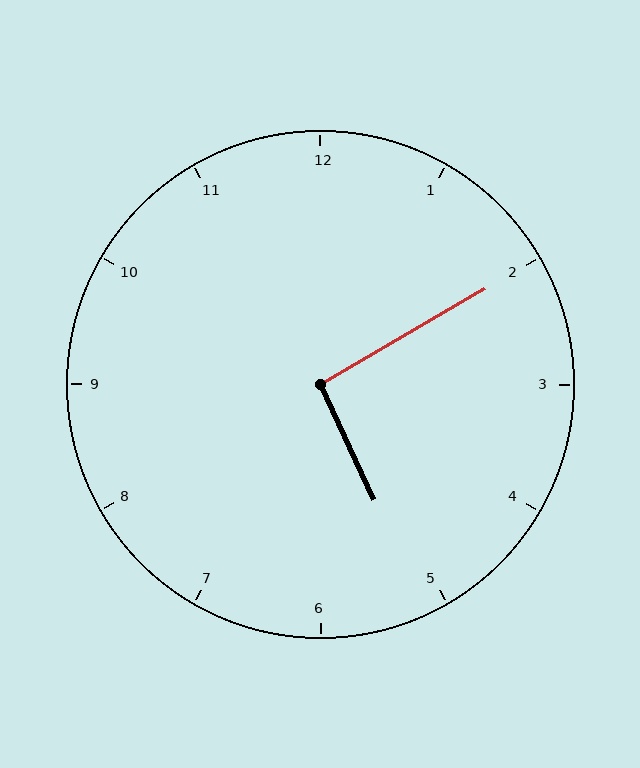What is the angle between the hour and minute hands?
Approximately 95 degrees.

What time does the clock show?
5:10.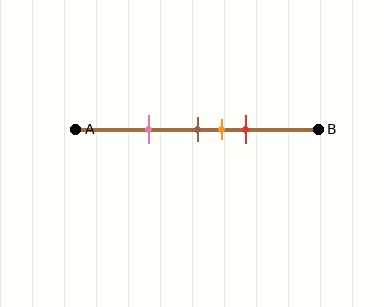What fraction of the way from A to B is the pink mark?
The pink mark is approximately 30% (0.3) of the way from A to B.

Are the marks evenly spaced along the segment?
No, the marks are not evenly spaced.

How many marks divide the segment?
There are 4 marks dividing the segment.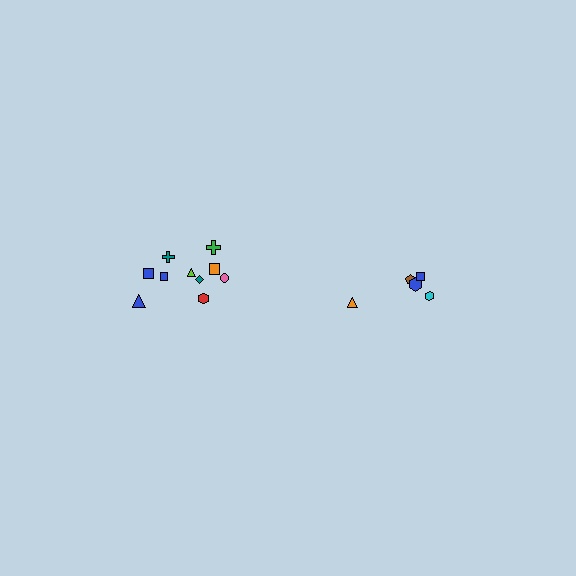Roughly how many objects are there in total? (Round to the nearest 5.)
Roughly 15 objects in total.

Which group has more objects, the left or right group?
The left group.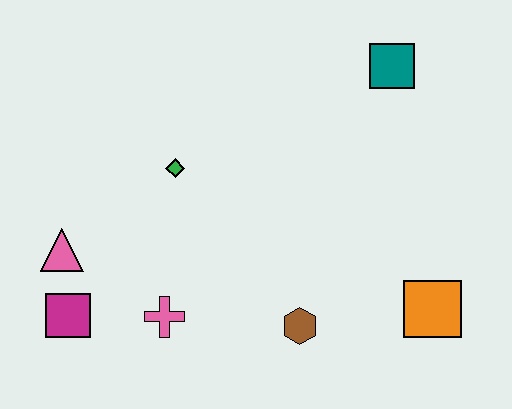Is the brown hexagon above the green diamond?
No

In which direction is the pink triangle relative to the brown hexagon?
The pink triangle is to the left of the brown hexagon.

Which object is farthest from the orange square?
The pink triangle is farthest from the orange square.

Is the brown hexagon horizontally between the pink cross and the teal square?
Yes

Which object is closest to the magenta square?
The pink triangle is closest to the magenta square.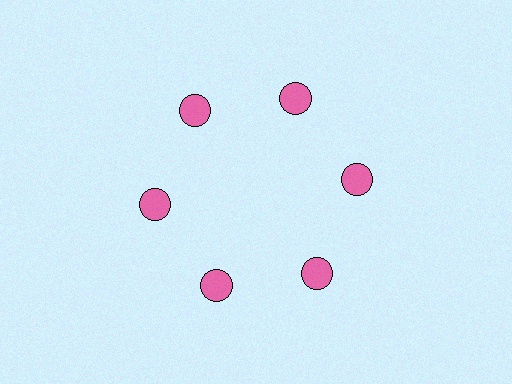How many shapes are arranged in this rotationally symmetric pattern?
There are 6 shapes, arranged in 6 groups of 1.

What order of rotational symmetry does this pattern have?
This pattern has 6-fold rotational symmetry.